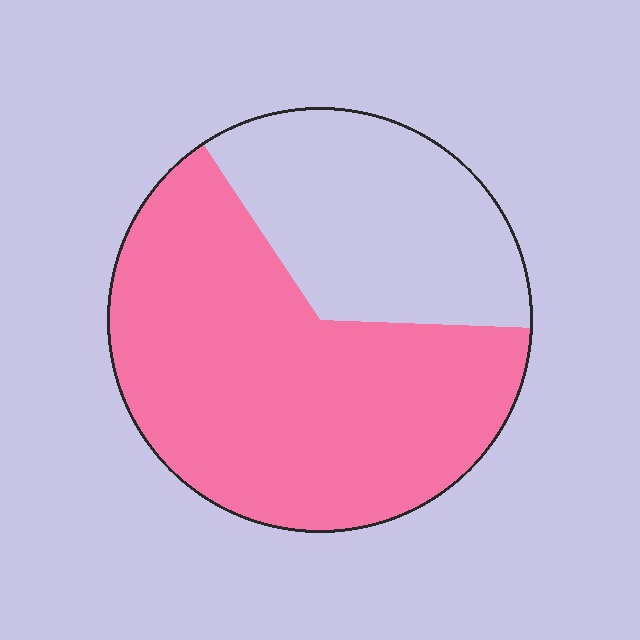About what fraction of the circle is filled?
About two thirds (2/3).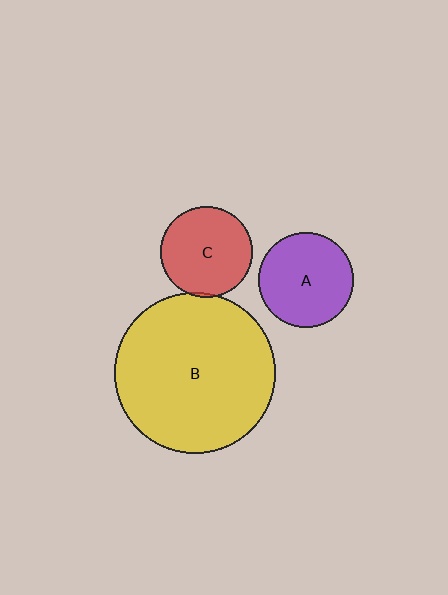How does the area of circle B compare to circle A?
Approximately 2.9 times.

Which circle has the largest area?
Circle B (yellow).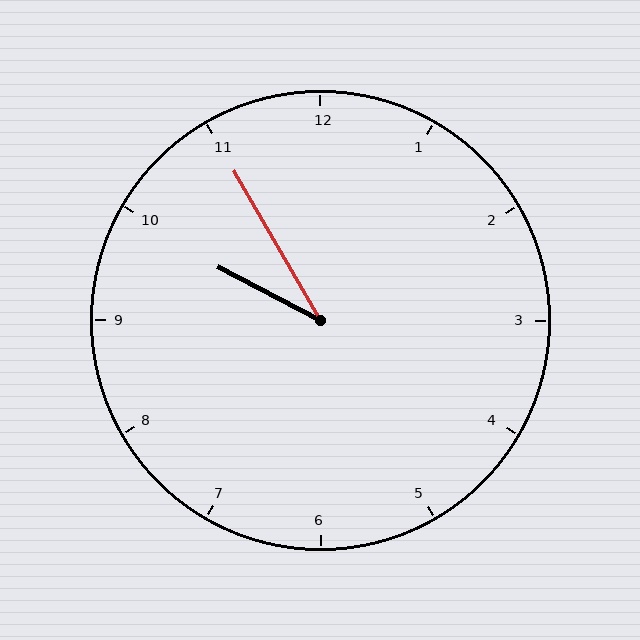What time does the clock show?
9:55.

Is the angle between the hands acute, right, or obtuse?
It is acute.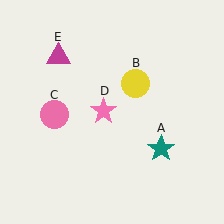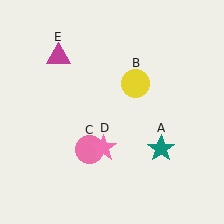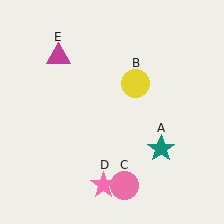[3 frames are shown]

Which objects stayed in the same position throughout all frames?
Teal star (object A) and yellow circle (object B) and magenta triangle (object E) remained stationary.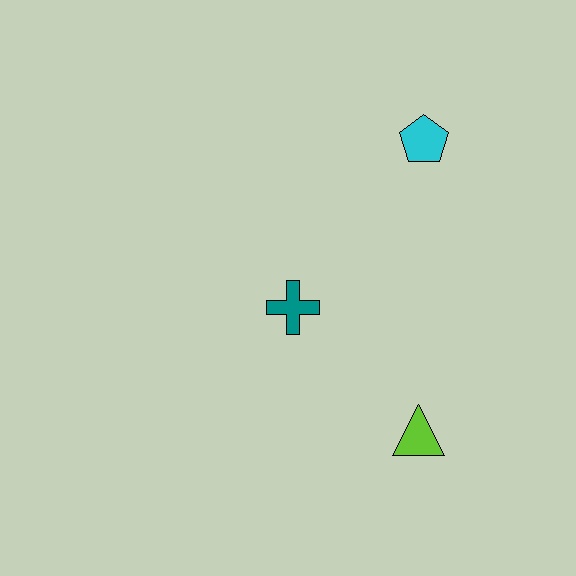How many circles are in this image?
There are no circles.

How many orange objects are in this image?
There are no orange objects.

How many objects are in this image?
There are 3 objects.